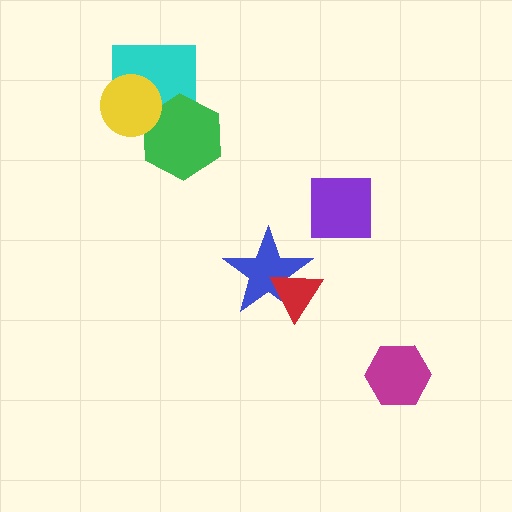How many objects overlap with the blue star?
1 object overlaps with the blue star.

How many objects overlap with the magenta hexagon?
0 objects overlap with the magenta hexagon.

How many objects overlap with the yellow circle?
2 objects overlap with the yellow circle.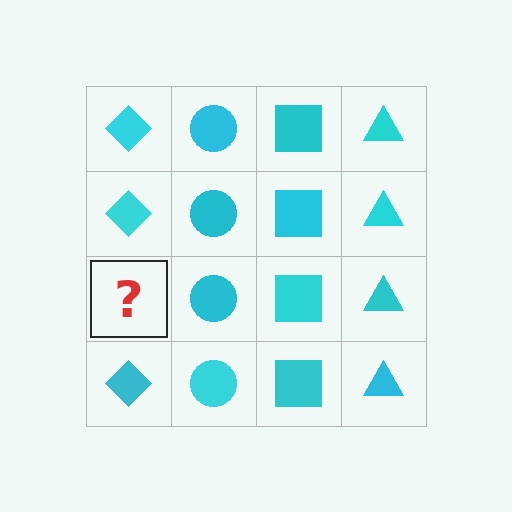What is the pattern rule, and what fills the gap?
The rule is that each column has a consistent shape. The gap should be filled with a cyan diamond.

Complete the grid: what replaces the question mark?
The question mark should be replaced with a cyan diamond.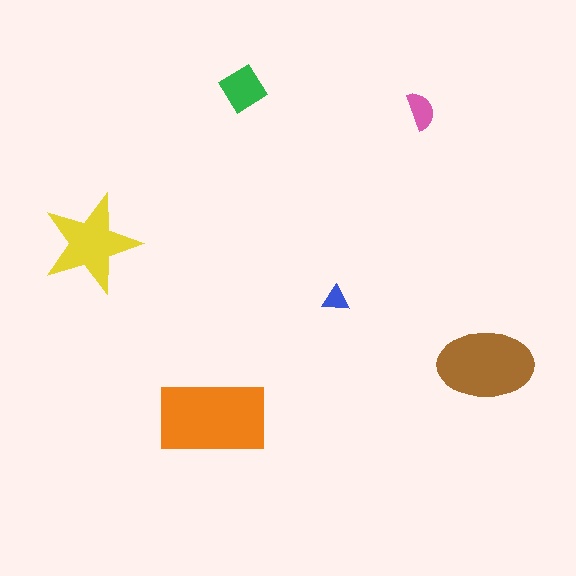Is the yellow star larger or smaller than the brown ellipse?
Smaller.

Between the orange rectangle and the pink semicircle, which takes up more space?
The orange rectangle.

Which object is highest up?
The green diamond is topmost.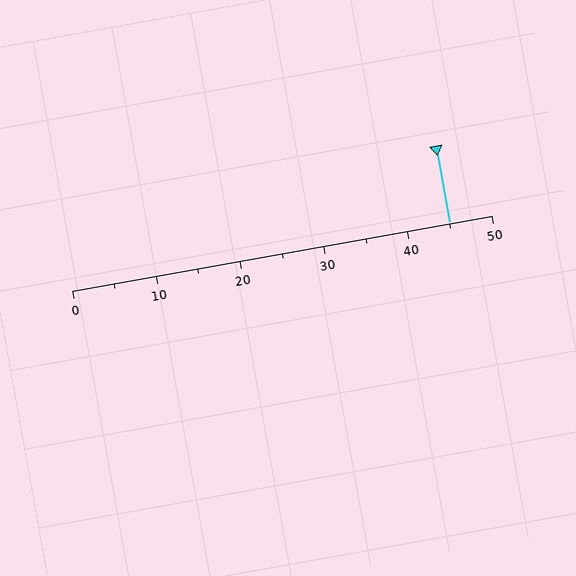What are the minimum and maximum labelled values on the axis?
The axis runs from 0 to 50.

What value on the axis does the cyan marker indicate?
The marker indicates approximately 45.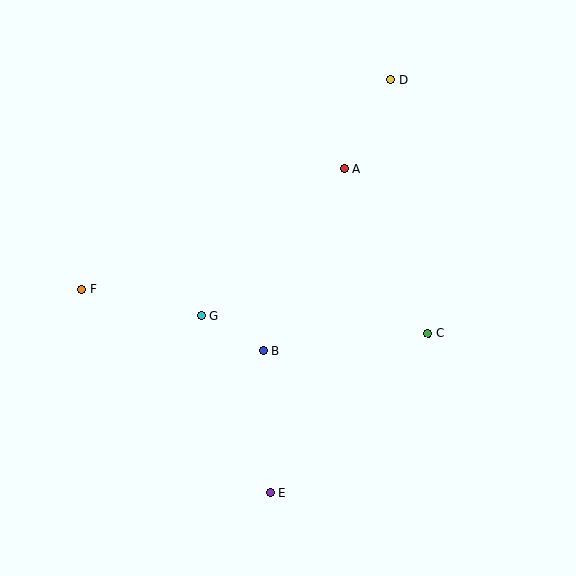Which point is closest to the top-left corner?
Point F is closest to the top-left corner.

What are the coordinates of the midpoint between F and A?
The midpoint between F and A is at (213, 229).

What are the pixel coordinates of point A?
Point A is at (344, 169).